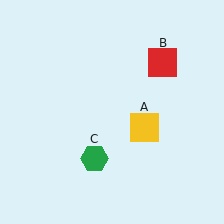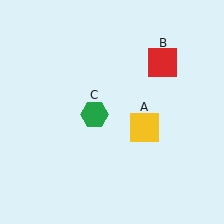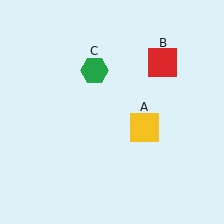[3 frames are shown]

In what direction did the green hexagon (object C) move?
The green hexagon (object C) moved up.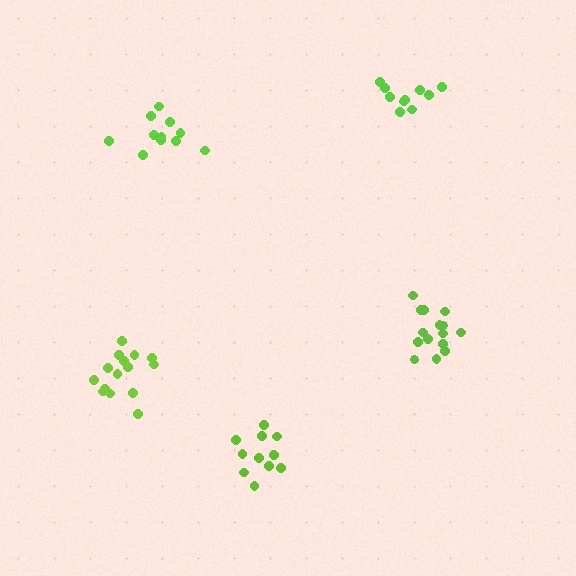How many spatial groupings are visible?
There are 5 spatial groupings.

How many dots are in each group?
Group 1: 15 dots, Group 2: 11 dots, Group 3: 11 dots, Group 4: 15 dots, Group 5: 10 dots (62 total).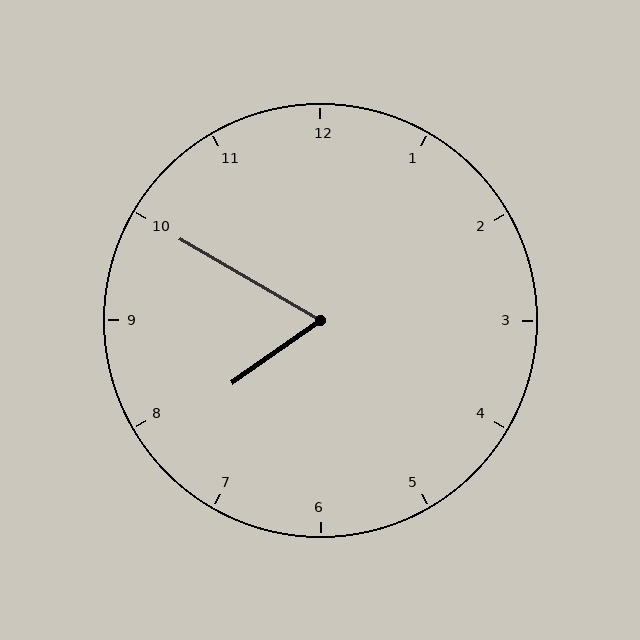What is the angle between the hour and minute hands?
Approximately 65 degrees.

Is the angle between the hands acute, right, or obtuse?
It is acute.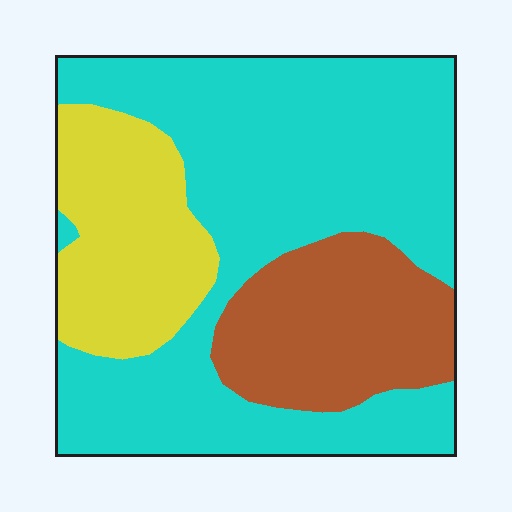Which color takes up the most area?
Cyan, at roughly 60%.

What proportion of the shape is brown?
Brown covers 21% of the shape.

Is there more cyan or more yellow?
Cyan.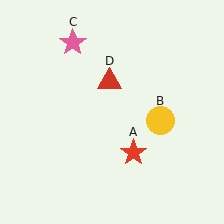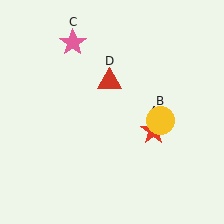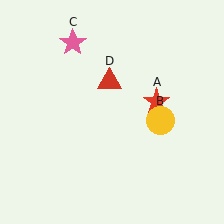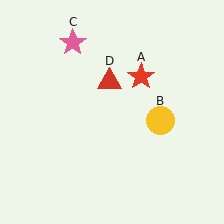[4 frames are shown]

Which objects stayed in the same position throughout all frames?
Yellow circle (object B) and pink star (object C) and red triangle (object D) remained stationary.